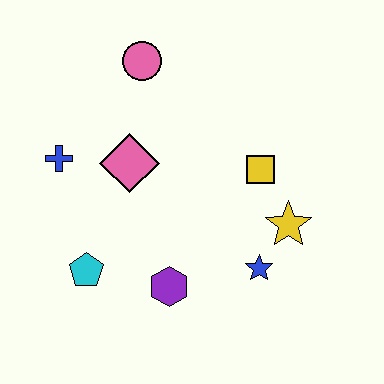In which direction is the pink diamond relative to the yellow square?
The pink diamond is to the left of the yellow square.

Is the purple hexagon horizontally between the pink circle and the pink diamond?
No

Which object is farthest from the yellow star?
The blue cross is farthest from the yellow star.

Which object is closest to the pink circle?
The pink diamond is closest to the pink circle.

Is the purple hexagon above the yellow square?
No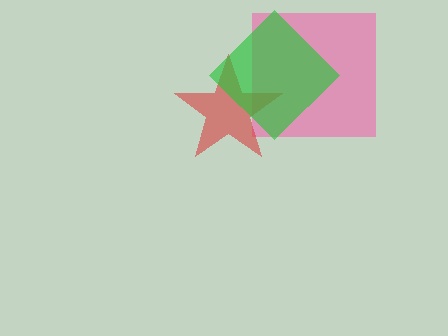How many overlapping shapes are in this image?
There are 3 overlapping shapes in the image.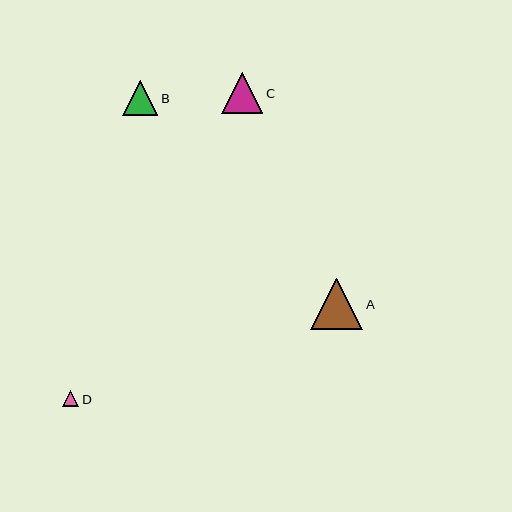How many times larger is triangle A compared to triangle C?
Triangle A is approximately 1.2 times the size of triangle C.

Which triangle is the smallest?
Triangle D is the smallest with a size of approximately 16 pixels.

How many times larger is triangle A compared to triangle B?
Triangle A is approximately 1.5 times the size of triangle B.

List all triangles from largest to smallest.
From largest to smallest: A, C, B, D.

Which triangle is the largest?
Triangle A is the largest with a size of approximately 52 pixels.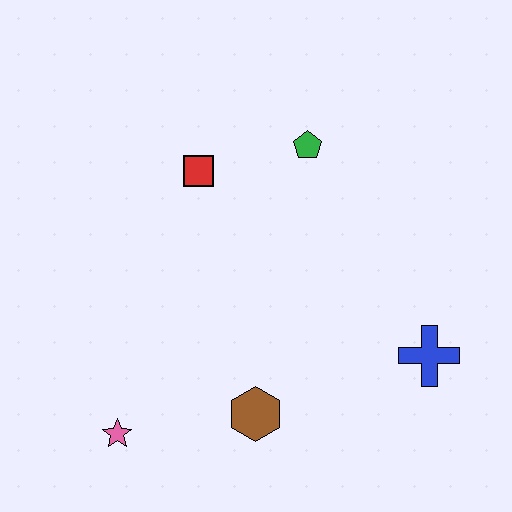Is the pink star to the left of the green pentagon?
Yes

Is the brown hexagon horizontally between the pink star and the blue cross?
Yes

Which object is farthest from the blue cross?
The pink star is farthest from the blue cross.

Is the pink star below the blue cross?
Yes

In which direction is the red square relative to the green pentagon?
The red square is to the left of the green pentagon.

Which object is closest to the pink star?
The brown hexagon is closest to the pink star.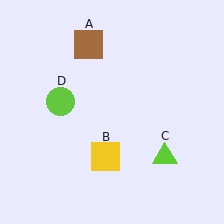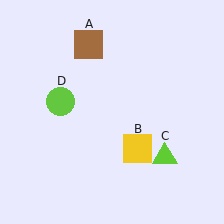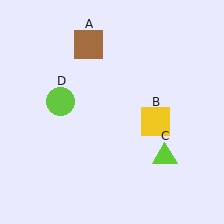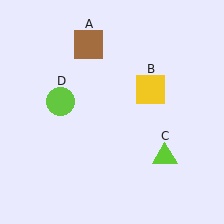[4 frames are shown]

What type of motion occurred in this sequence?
The yellow square (object B) rotated counterclockwise around the center of the scene.